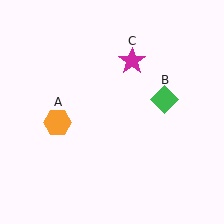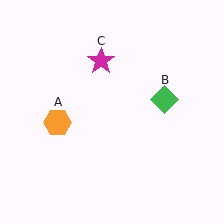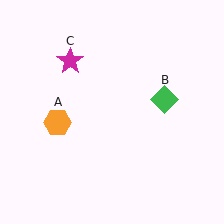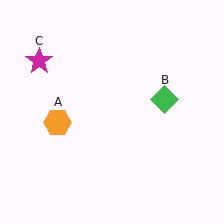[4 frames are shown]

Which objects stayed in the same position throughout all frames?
Orange hexagon (object A) and green diamond (object B) remained stationary.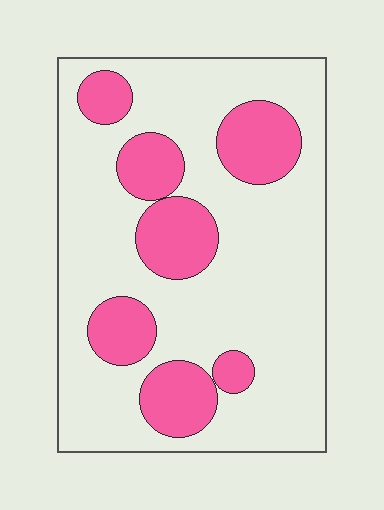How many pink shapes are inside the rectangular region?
7.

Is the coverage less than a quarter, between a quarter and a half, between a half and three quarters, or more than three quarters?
Between a quarter and a half.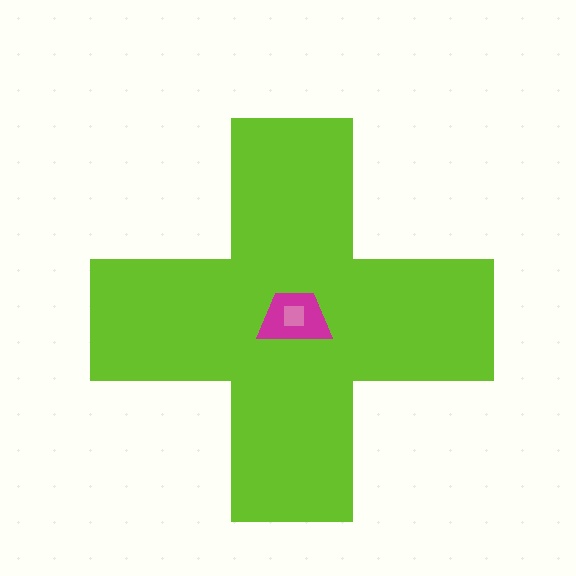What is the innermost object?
The pink square.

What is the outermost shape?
The lime cross.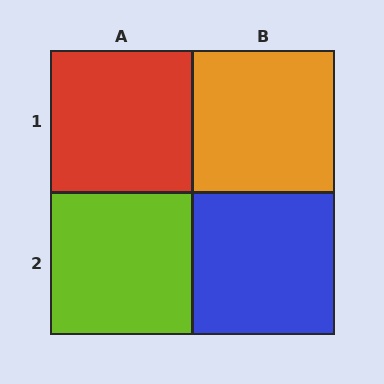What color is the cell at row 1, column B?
Orange.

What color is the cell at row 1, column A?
Red.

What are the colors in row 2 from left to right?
Lime, blue.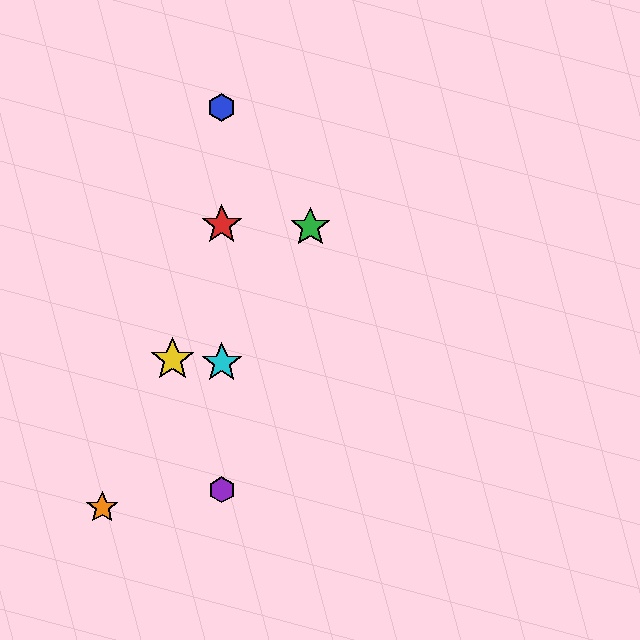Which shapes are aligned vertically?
The red star, the blue hexagon, the purple hexagon, the cyan star are aligned vertically.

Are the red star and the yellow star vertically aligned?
No, the red star is at x≈222 and the yellow star is at x≈173.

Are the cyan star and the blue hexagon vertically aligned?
Yes, both are at x≈222.